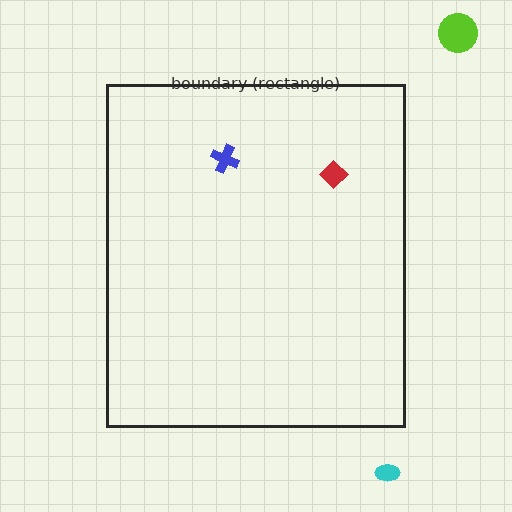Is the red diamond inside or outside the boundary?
Inside.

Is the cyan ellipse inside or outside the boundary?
Outside.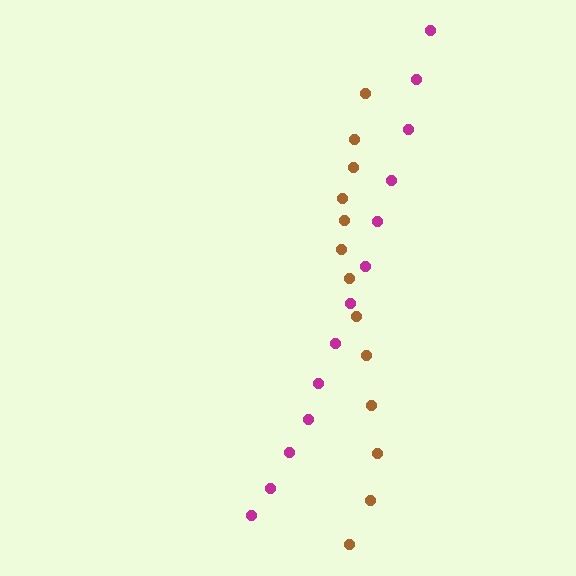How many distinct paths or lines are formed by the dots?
There are 2 distinct paths.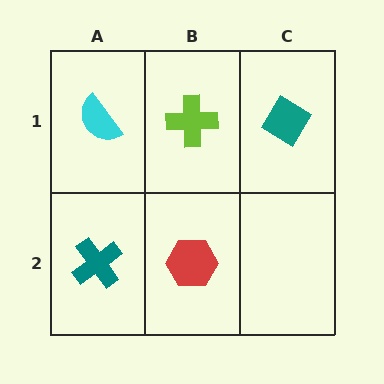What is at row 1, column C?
A teal diamond.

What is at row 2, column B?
A red hexagon.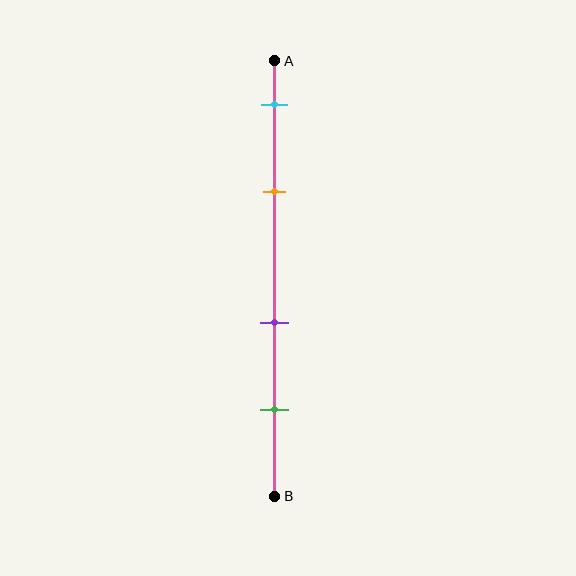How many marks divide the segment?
There are 4 marks dividing the segment.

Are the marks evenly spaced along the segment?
No, the marks are not evenly spaced.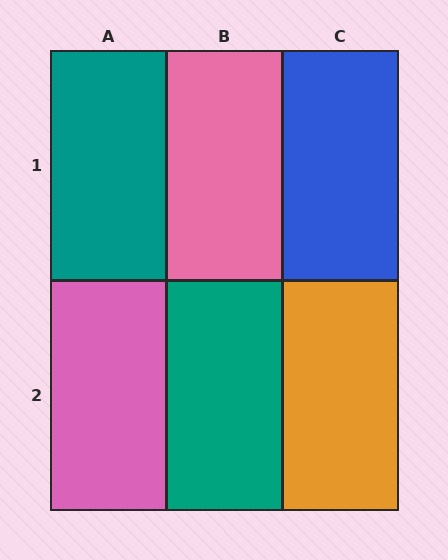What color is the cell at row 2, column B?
Teal.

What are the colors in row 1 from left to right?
Teal, pink, blue.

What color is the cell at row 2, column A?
Pink.